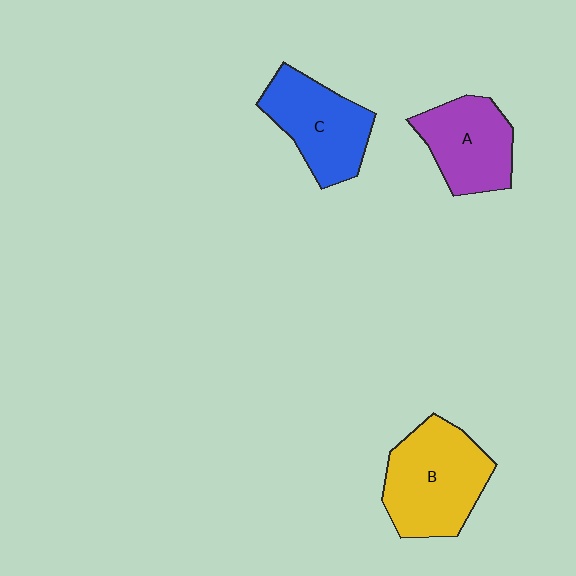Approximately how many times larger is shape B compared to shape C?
Approximately 1.2 times.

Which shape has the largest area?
Shape B (yellow).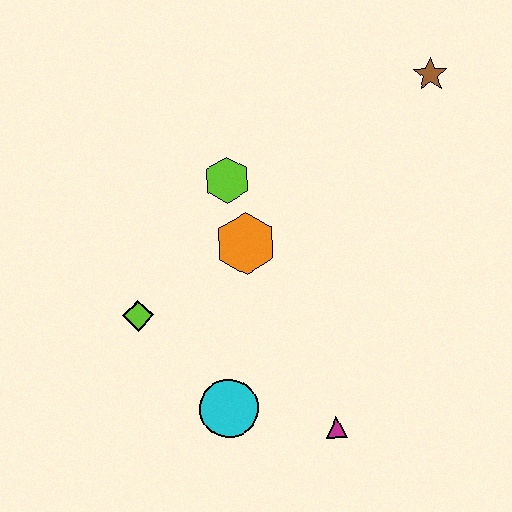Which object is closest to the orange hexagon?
The lime hexagon is closest to the orange hexagon.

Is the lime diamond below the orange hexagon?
Yes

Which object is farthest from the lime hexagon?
The magenta triangle is farthest from the lime hexagon.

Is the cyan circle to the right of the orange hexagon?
No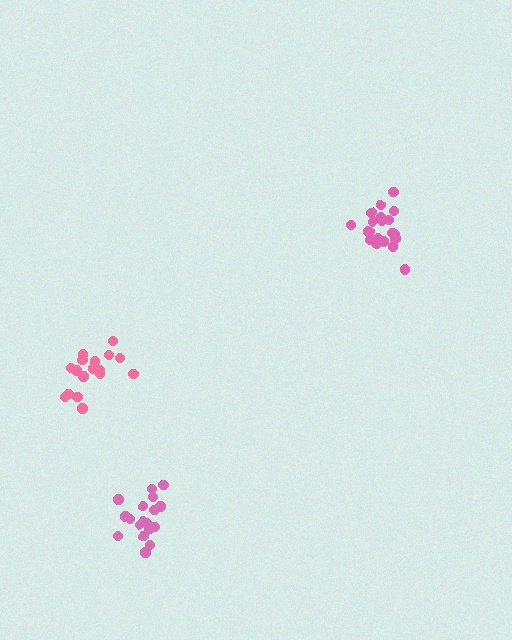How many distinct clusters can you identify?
There are 3 distinct clusters.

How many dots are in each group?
Group 1: 19 dots, Group 2: 20 dots, Group 3: 18 dots (57 total).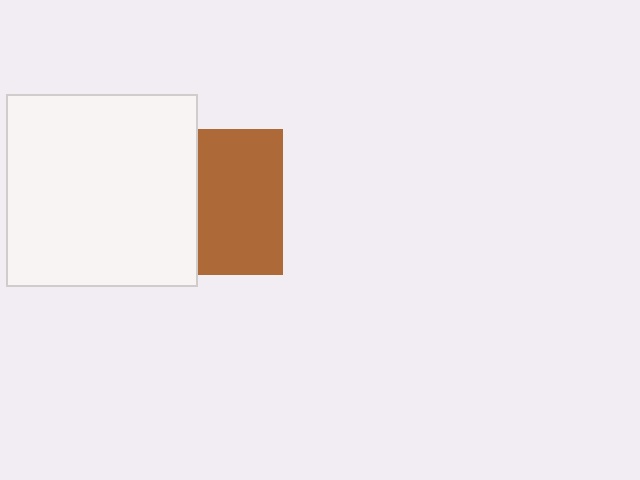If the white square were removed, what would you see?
You would see the complete brown square.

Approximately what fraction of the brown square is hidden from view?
Roughly 41% of the brown square is hidden behind the white square.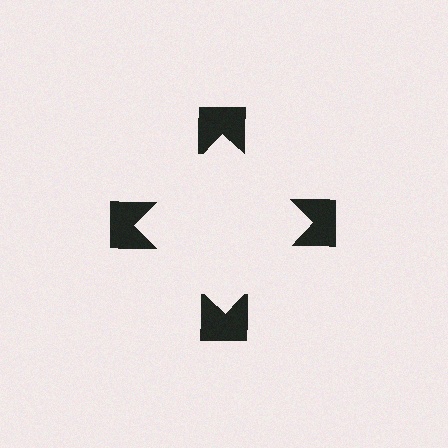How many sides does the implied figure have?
4 sides.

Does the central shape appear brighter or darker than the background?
It typically appears slightly brighter than the background, even though no actual brightness change is drawn.